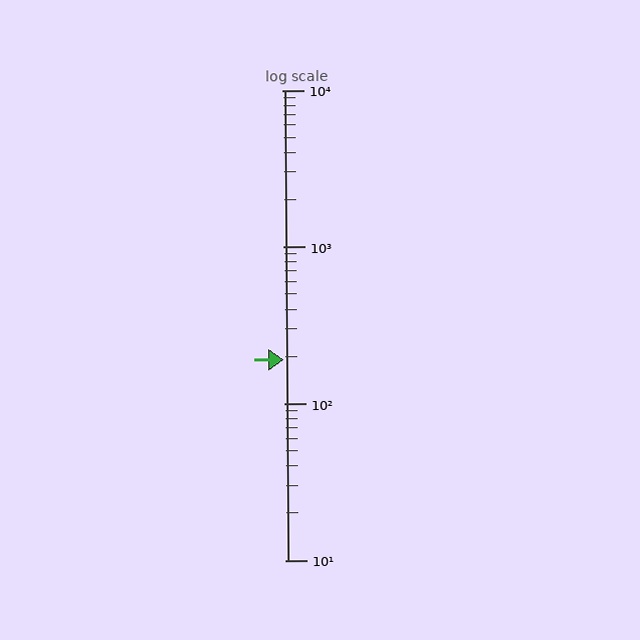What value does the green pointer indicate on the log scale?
The pointer indicates approximately 190.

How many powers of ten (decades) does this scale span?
The scale spans 3 decades, from 10 to 10000.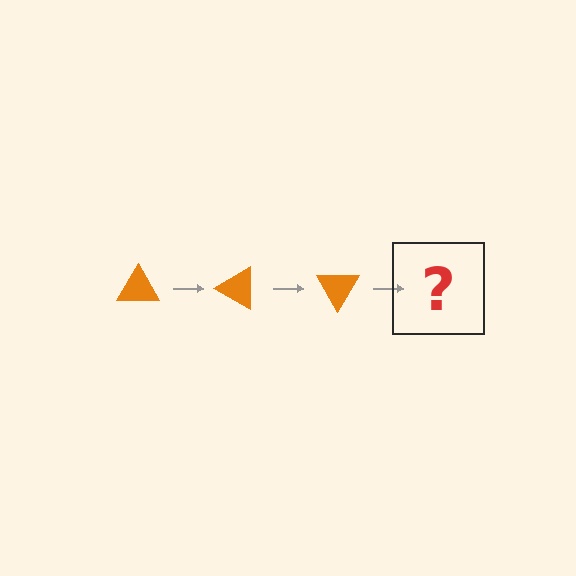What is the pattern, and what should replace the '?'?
The pattern is that the triangle rotates 30 degrees each step. The '?' should be an orange triangle rotated 90 degrees.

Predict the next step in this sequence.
The next step is an orange triangle rotated 90 degrees.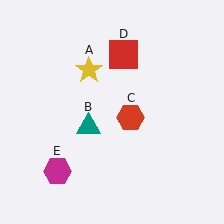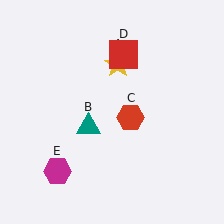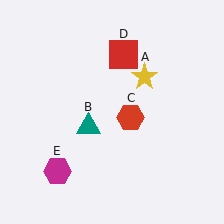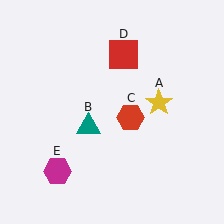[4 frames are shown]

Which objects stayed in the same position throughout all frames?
Teal triangle (object B) and red hexagon (object C) and red square (object D) and magenta hexagon (object E) remained stationary.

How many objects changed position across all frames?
1 object changed position: yellow star (object A).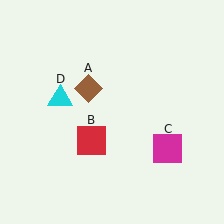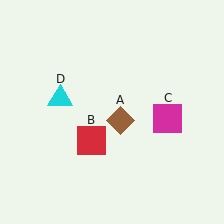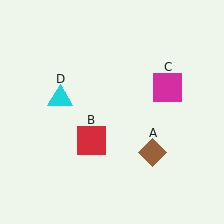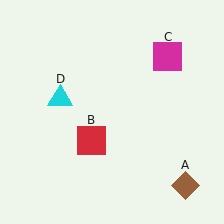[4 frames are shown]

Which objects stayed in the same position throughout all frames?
Red square (object B) and cyan triangle (object D) remained stationary.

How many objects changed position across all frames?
2 objects changed position: brown diamond (object A), magenta square (object C).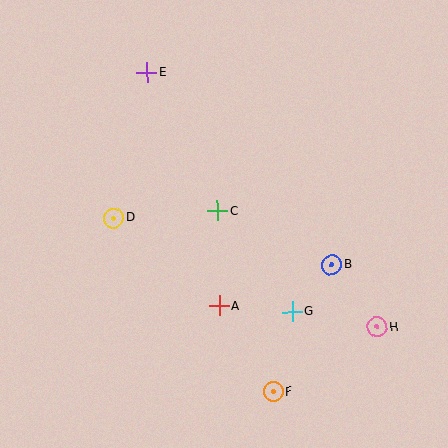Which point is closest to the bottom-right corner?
Point H is closest to the bottom-right corner.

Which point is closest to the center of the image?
Point C at (218, 211) is closest to the center.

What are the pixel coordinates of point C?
Point C is at (218, 211).